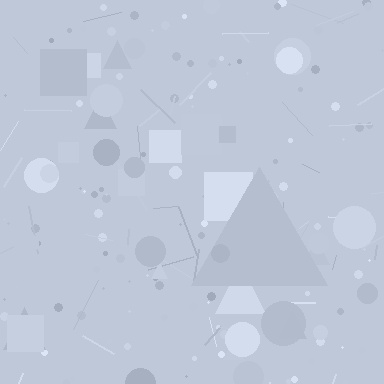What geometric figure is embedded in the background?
A triangle is embedded in the background.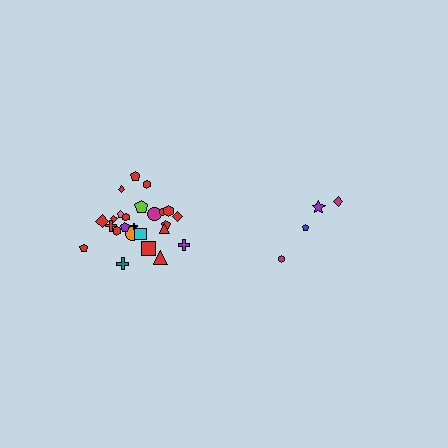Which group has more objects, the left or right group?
The left group.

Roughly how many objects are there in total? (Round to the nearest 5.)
Roughly 30 objects in total.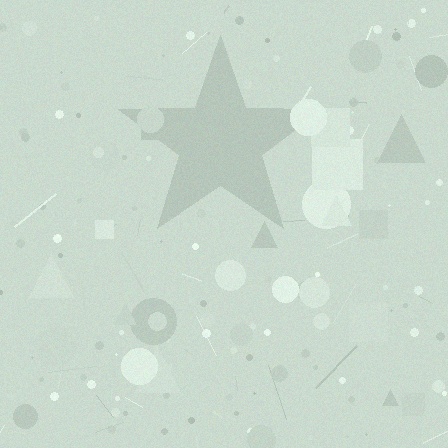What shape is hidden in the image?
A star is hidden in the image.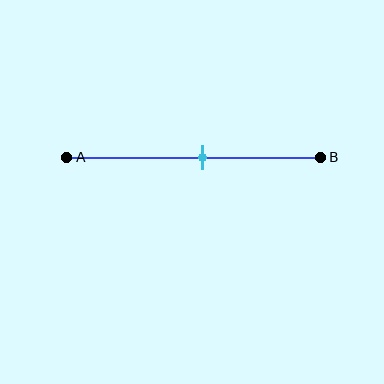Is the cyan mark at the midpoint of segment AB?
No, the mark is at about 55% from A, not at the 50% midpoint.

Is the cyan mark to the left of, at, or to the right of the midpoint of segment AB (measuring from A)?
The cyan mark is to the right of the midpoint of segment AB.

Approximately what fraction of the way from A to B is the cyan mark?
The cyan mark is approximately 55% of the way from A to B.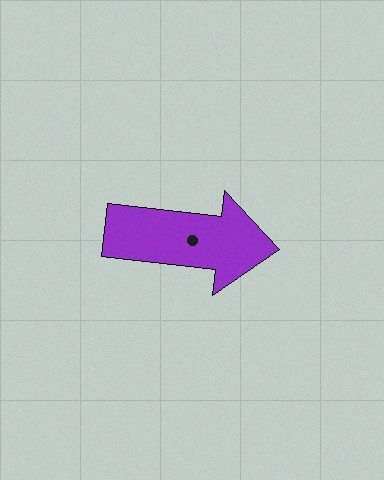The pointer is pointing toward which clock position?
Roughly 3 o'clock.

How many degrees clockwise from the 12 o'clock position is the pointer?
Approximately 97 degrees.